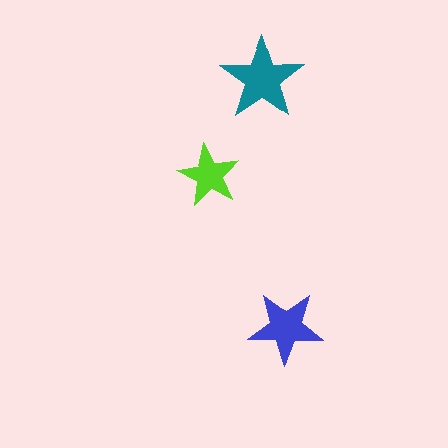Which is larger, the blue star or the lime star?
The blue one.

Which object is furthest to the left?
The lime star is leftmost.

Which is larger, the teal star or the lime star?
The teal one.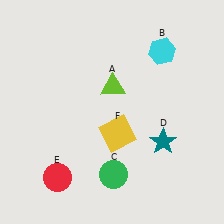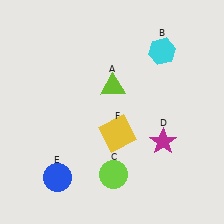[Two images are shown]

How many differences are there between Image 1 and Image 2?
There are 3 differences between the two images.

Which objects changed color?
C changed from green to lime. D changed from teal to magenta. E changed from red to blue.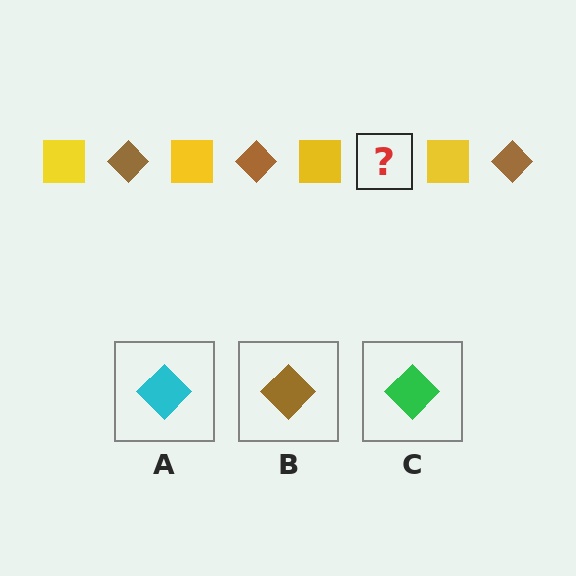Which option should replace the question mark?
Option B.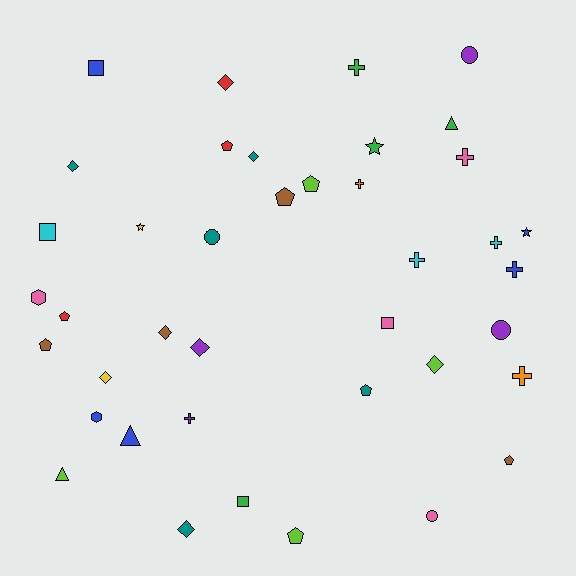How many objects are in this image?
There are 40 objects.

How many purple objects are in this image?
There are 4 purple objects.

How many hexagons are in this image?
There are 2 hexagons.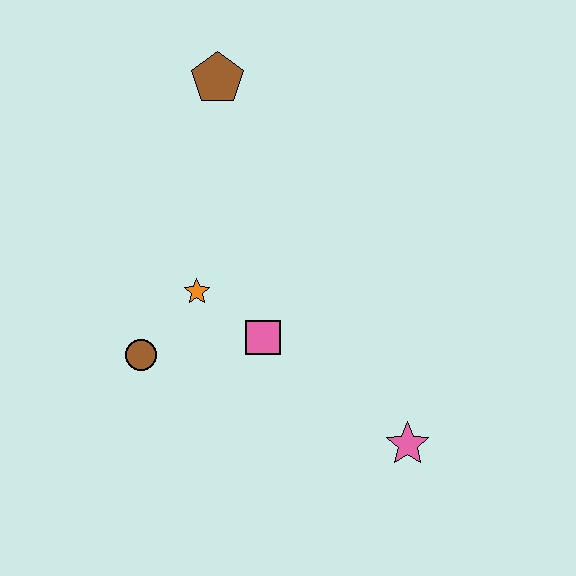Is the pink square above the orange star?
No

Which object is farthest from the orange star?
The pink star is farthest from the orange star.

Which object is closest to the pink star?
The pink square is closest to the pink star.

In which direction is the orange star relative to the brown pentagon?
The orange star is below the brown pentagon.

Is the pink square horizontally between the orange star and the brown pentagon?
No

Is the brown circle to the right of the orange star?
No